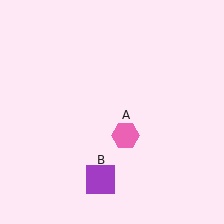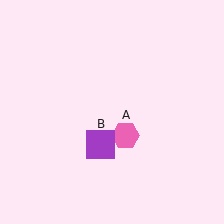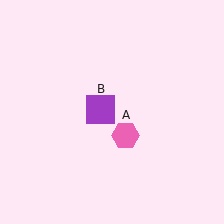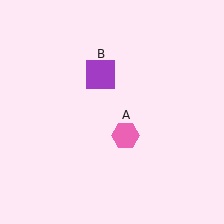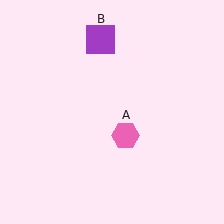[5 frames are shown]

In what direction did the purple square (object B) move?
The purple square (object B) moved up.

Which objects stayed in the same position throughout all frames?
Pink hexagon (object A) remained stationary.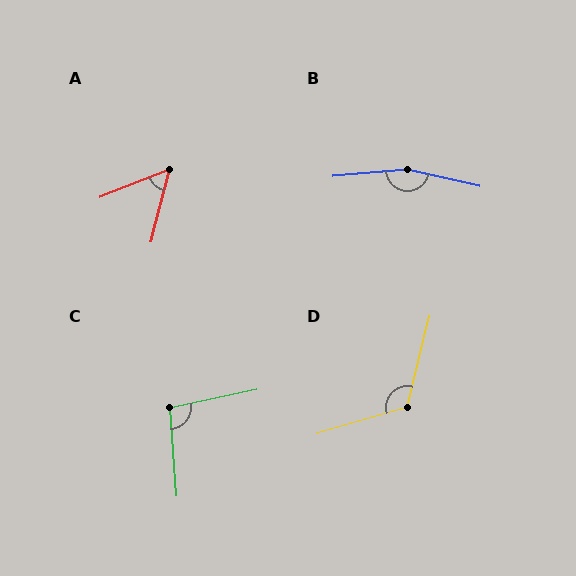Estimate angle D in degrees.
Approximately 120 degrees.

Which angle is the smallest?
A, at approximately 54 degrees.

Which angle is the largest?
B, at approximately 162 degrees.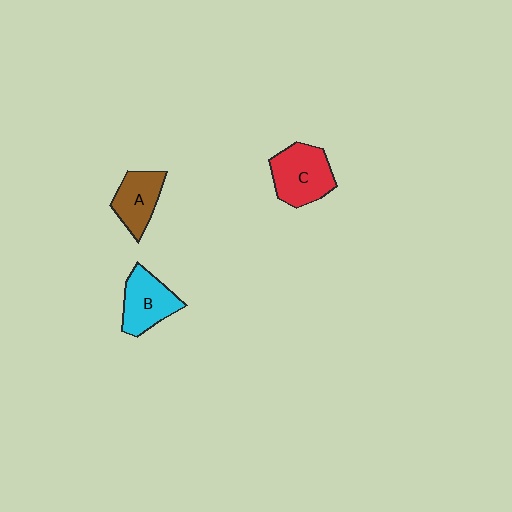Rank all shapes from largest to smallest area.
From largest to smallest: C (red), B (cyan), A (brown).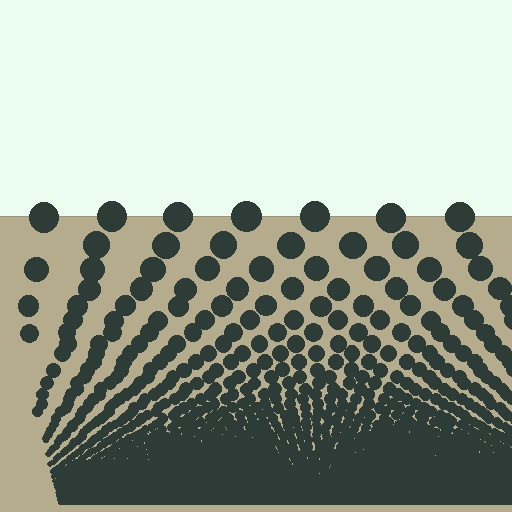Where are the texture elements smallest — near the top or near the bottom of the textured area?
Near the bottom.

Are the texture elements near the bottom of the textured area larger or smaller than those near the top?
Smaller. The gradient is inverted — elements near the bottom are smaller and denser.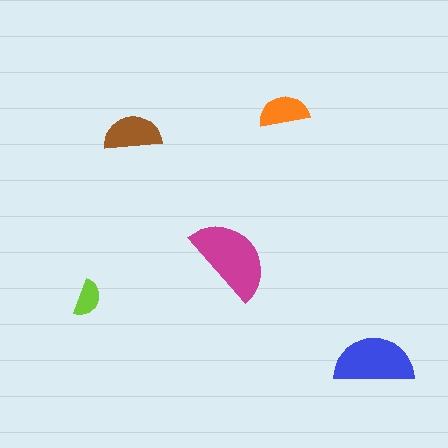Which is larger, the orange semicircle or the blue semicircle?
The blue one.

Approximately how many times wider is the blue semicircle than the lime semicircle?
About 2 times wider.